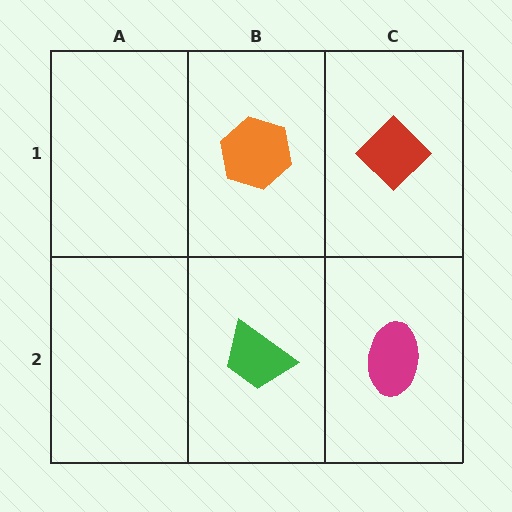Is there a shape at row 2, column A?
No, that cell is empty.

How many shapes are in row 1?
2 shapes.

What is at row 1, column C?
A red diamond.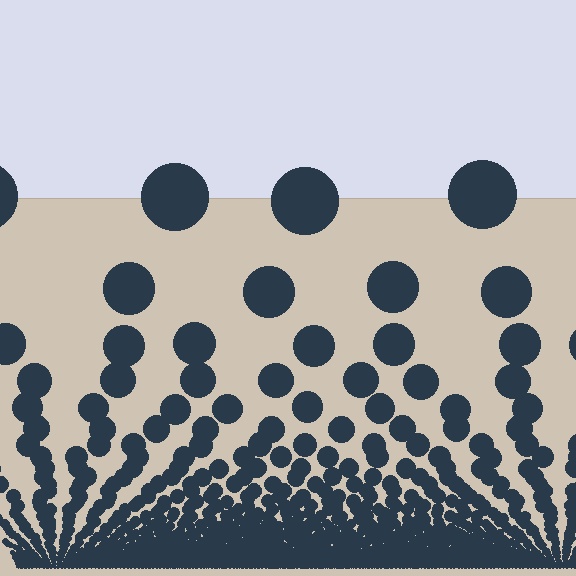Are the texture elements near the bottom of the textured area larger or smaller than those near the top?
Smaller. The gradient is inverted — elements near the bottom are smaller and denser.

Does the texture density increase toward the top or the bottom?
Density increases toward the bottom.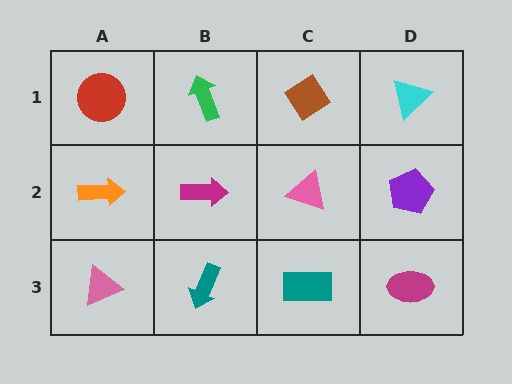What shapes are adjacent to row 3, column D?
A purple pentagon (row 2, column D), a teal rectangle (row 3, column C).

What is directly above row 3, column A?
An orange arrow.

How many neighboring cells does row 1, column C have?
3.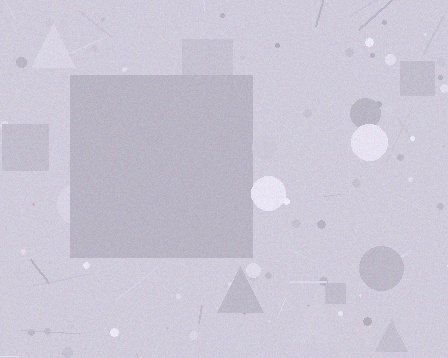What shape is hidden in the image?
A square is hidden in the image.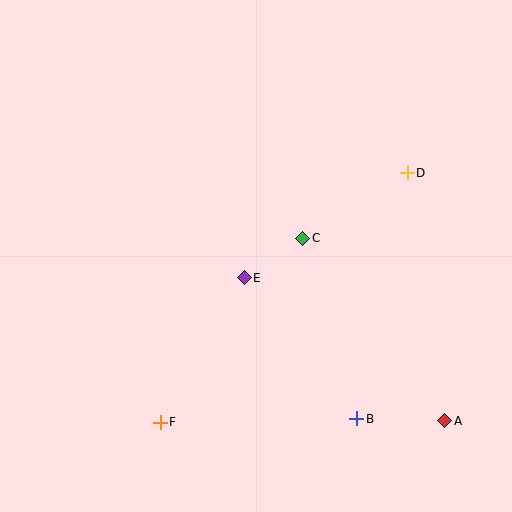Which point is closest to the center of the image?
Point E at (244, 278) is closest to the center.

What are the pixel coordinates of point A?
Point A is at (445, 421).